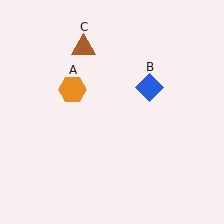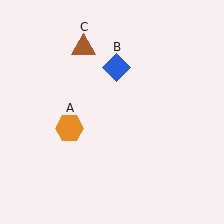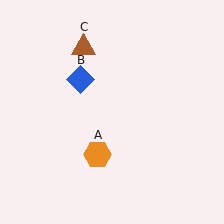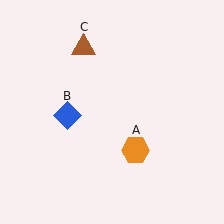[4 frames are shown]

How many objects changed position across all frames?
2 objects changed position: orange hexagon (object A), blue diamond (object B).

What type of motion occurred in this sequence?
The orange hexagon (object A), blue diamond (object B) rotated counterclockwise around the center of the scene.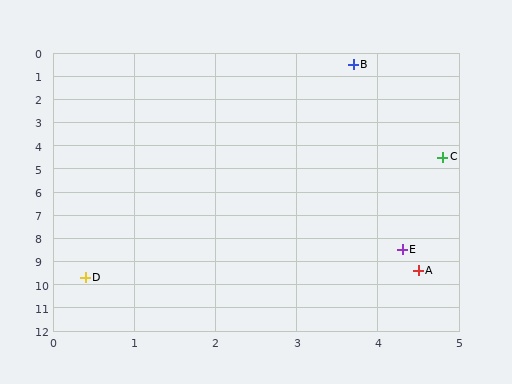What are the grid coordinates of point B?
Point B is at approximately (3.7, 0.5).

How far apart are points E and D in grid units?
Points E and D are about 4.1 grid units apart.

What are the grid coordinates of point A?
Point A is at approximately (4.5, 9.4).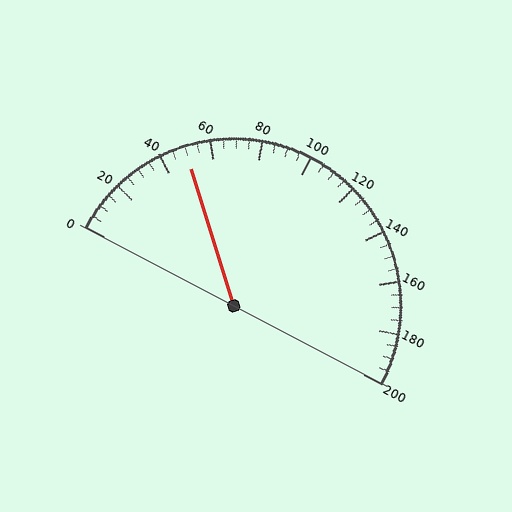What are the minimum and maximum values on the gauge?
The gauge ranges from 0 to 200.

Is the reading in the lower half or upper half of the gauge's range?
The reading is in the lower half of the range (0 to 200).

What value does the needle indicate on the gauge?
The needle indicates approximately 50.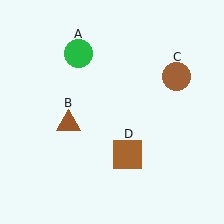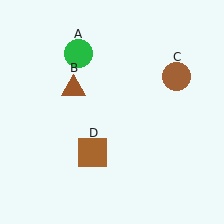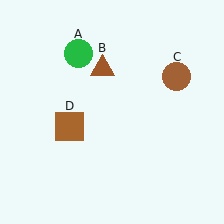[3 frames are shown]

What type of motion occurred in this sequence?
The brown triangle (object B), brown square (object D) rotated clockwise around the center of the scene.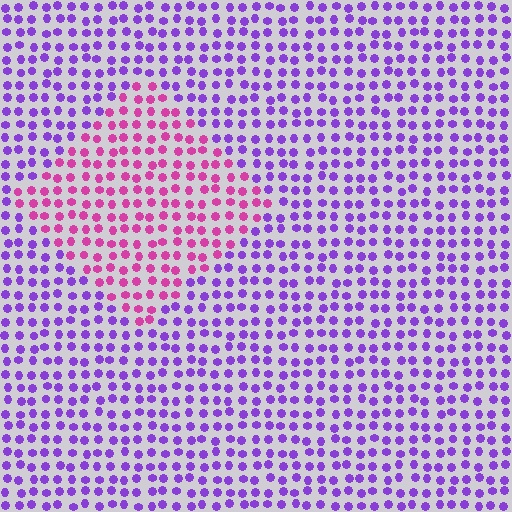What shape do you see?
I see a diamond.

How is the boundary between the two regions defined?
The boundary is defined purely by a slight shift in hue (about 49 degrees). Spacing, size, and orientation are identical on both sides.